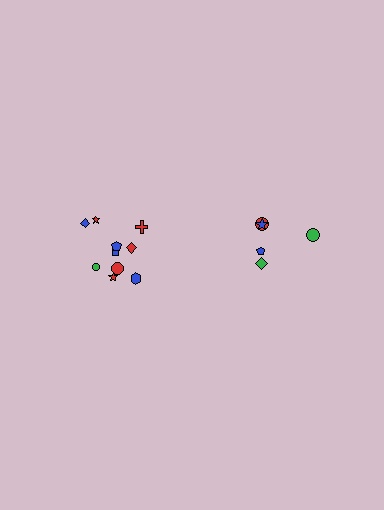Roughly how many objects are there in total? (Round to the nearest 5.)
Roughly 15 objects in total.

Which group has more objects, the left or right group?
The left group.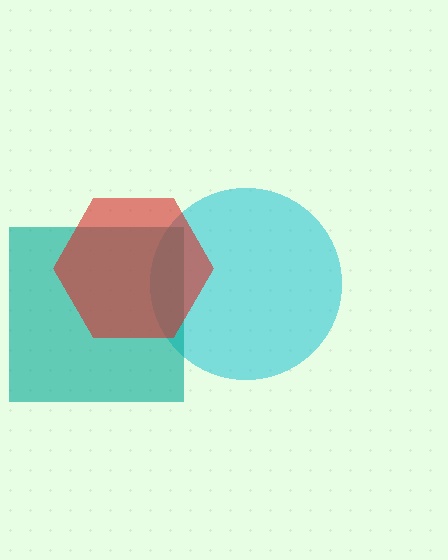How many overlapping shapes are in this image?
There are 3 overlapping shapes in the image.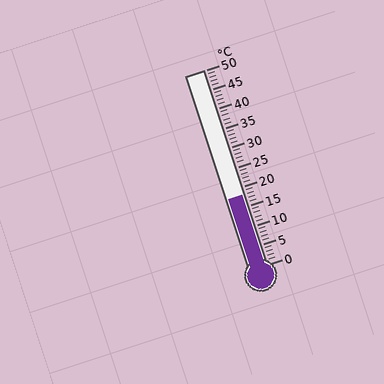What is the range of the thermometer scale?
The thermometer scale ranges from 0°C to 50°C.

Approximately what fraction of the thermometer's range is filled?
The thermometer is filled to approximately 35% of its range.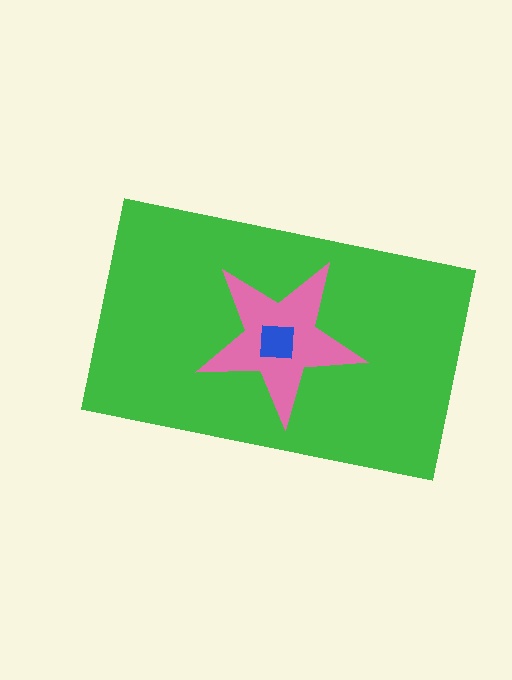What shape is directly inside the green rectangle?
The pink star.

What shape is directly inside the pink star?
The blue square.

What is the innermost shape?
The blue square.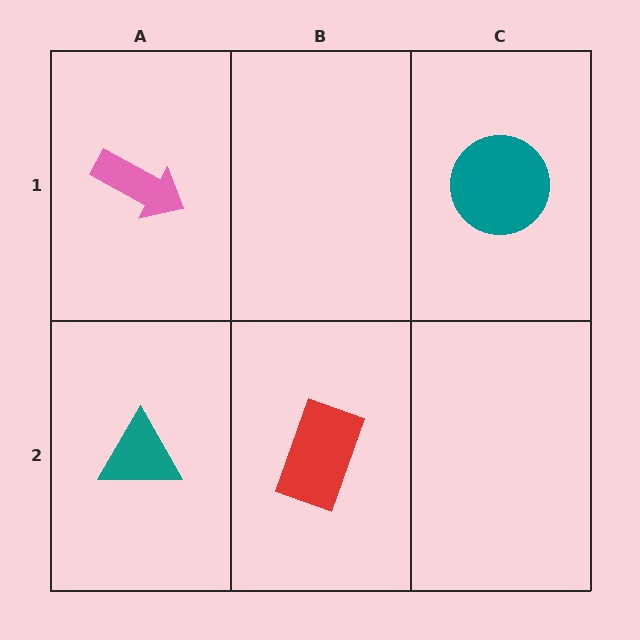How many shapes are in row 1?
2 shapes.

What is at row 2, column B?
A red rectangle.